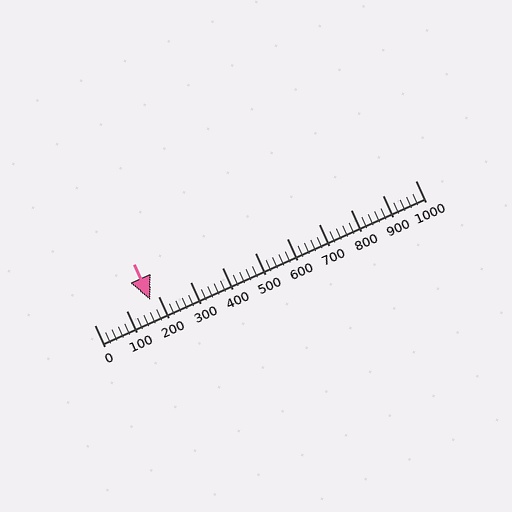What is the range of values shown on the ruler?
The ruler shows values from 0 to 1000.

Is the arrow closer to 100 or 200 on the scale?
The arrow is closer to 200.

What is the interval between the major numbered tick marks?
The major tick marks are spaced 100 units apart.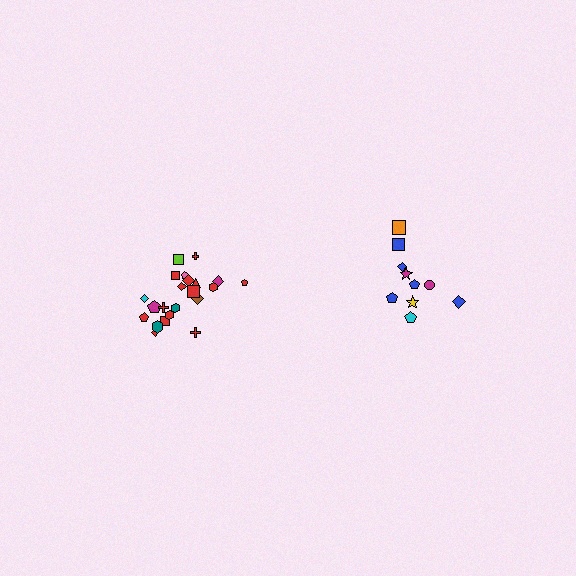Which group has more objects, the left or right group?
The left group.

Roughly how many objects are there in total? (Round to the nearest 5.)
Roughly 30 objects in total.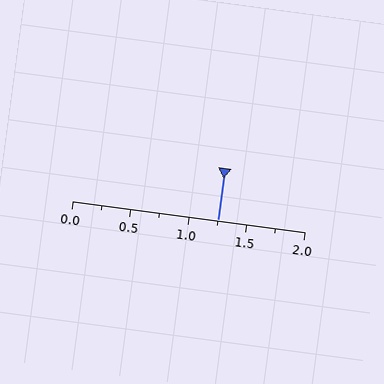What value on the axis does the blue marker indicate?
The marker indicates approximately 1.25.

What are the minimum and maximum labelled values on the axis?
The axis runs from 0.0 to 2.0.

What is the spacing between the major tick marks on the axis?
The major ticks are spaced 0.5 apart.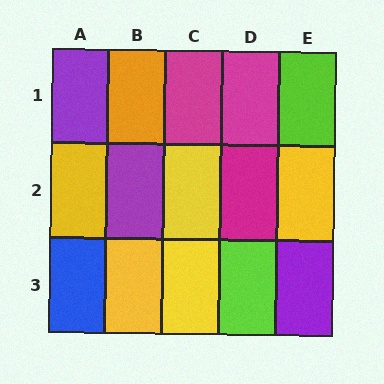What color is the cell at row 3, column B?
Yellow.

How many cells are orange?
1 cell is orange.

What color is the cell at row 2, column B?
Purple.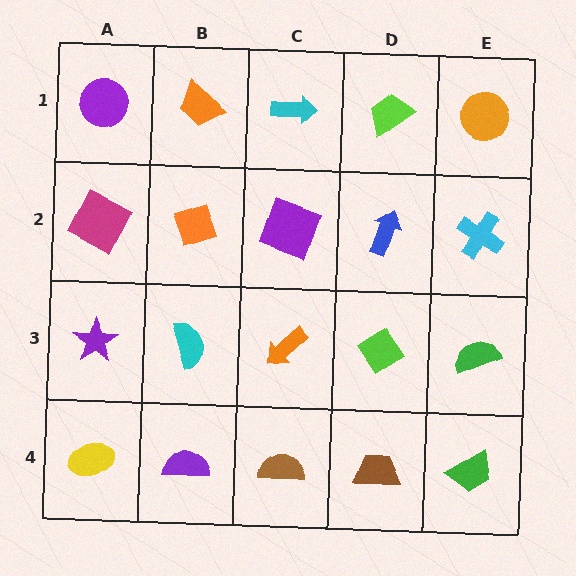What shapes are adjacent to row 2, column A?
A purple circle (row 1, column A), a purple star (row 3, column A), an orange diamond (row 2, column B).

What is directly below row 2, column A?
A purple star.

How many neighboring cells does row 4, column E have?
2.